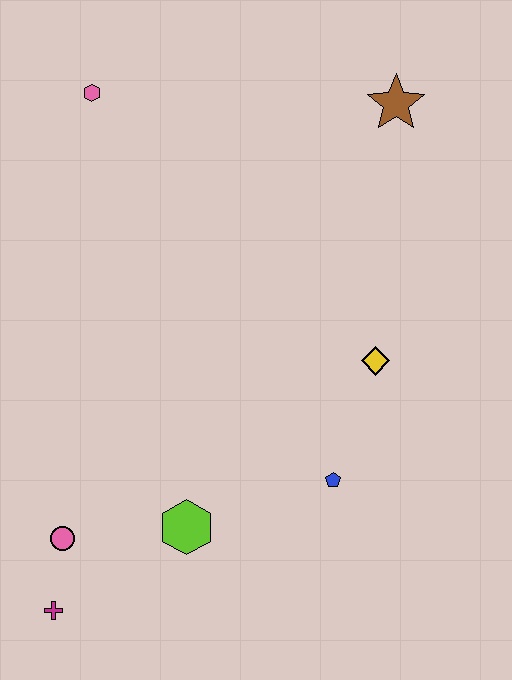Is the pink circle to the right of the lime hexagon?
No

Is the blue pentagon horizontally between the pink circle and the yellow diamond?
Yes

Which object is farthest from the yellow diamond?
The magenta cross is farthest from the yellow diamond.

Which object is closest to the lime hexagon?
The pink circle is closest to the lime hexagon.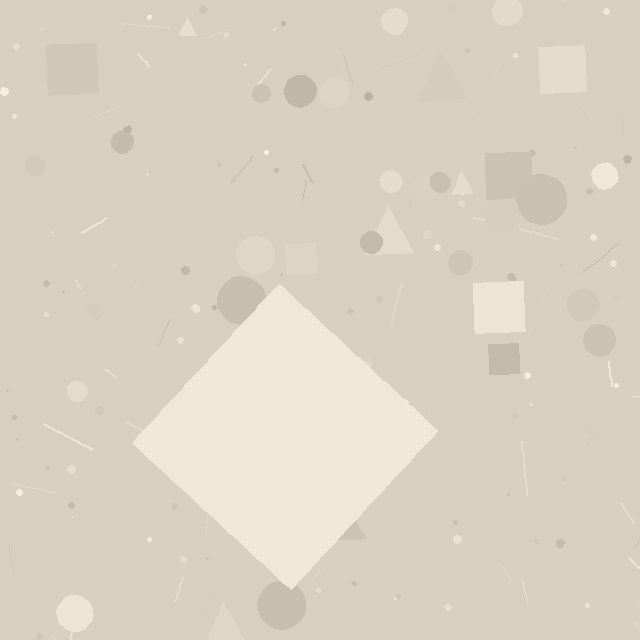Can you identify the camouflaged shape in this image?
The camouflaged shape is a diamond.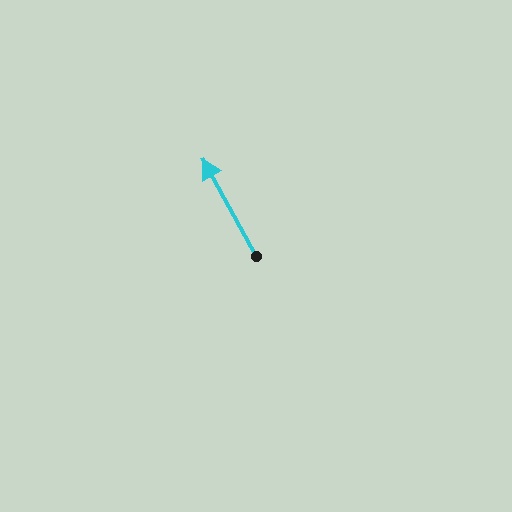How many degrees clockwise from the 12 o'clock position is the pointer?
Approximately 331 degrees.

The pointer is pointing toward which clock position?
Roughly 11 o'clock.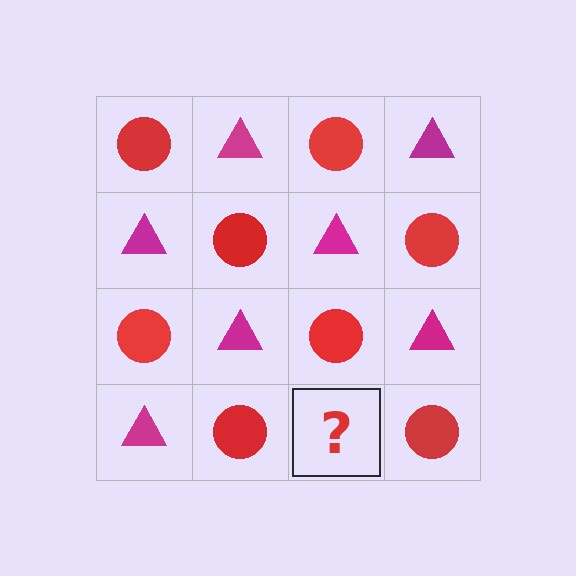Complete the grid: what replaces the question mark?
The question mark should be replaced with a magenta triangle.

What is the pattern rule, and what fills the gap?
The rule is that it alternates red circle and magenta triangle in a checkerboard pattern. The gap should be filled with a magenta triangle.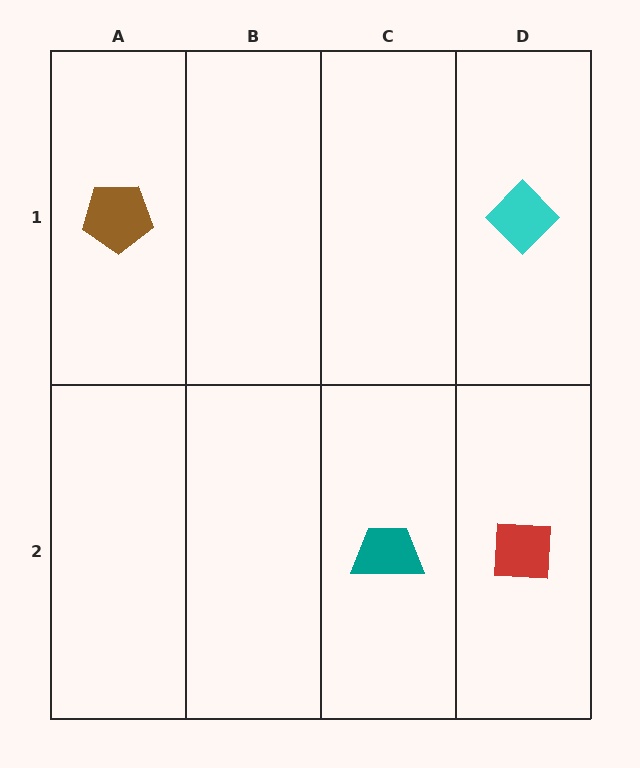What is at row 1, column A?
A brown pentagon.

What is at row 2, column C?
A teal trapezoid.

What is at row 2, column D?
A red square.